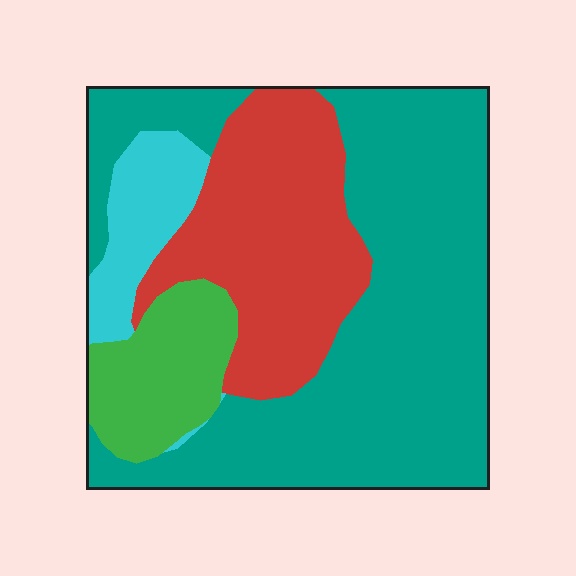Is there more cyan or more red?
Red.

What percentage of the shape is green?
Green covers about 10% of the shape.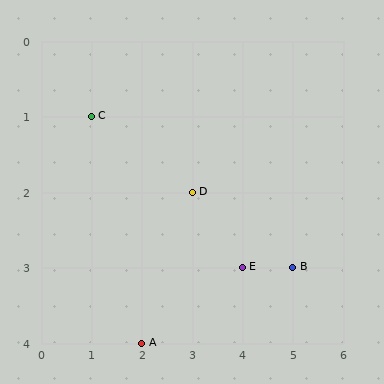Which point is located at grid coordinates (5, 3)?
Point B is at (5, 3).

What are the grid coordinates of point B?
Point B is at grid coordinates (5, 3).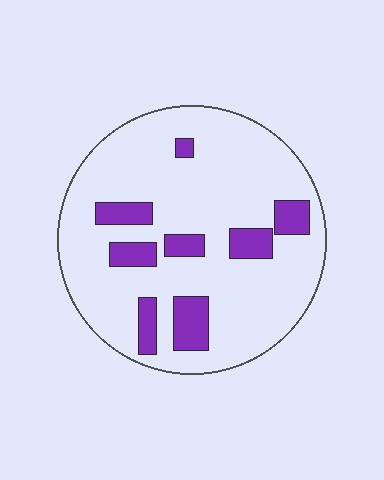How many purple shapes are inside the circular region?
8.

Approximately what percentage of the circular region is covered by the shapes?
Approximately 15%.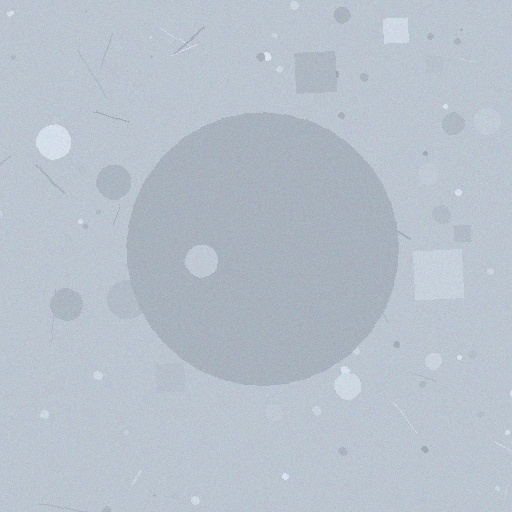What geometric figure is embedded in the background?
A circle is embedded in the background.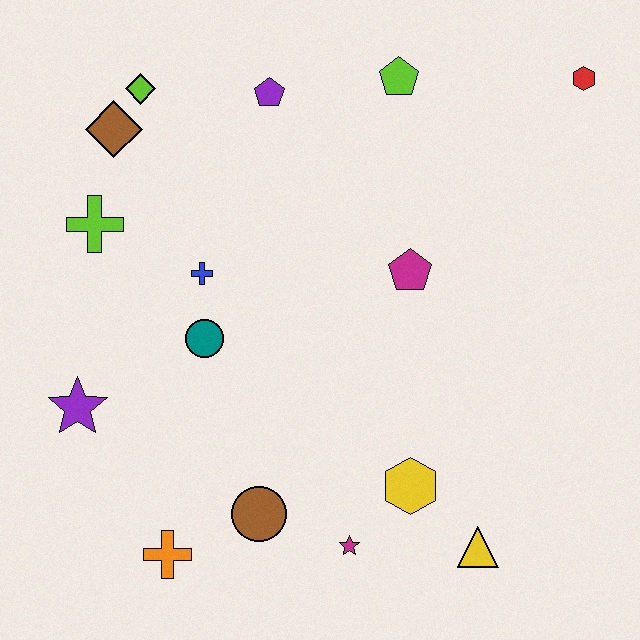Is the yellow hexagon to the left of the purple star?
No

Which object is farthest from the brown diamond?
The yellow triangle is farthest from the brown diamond.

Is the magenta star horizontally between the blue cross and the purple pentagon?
No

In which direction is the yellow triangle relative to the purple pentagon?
The yellow triangle is below the purple pentagon.